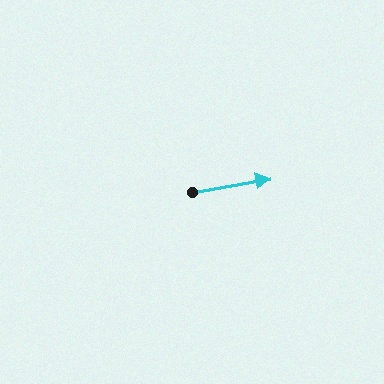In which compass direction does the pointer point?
East.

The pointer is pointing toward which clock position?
Roughly 3 o'clock.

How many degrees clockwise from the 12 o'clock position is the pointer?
Approximately 80 degrees.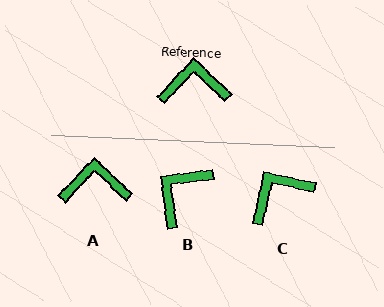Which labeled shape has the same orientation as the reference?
A.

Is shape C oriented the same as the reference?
No, it is off by about 31 degrees.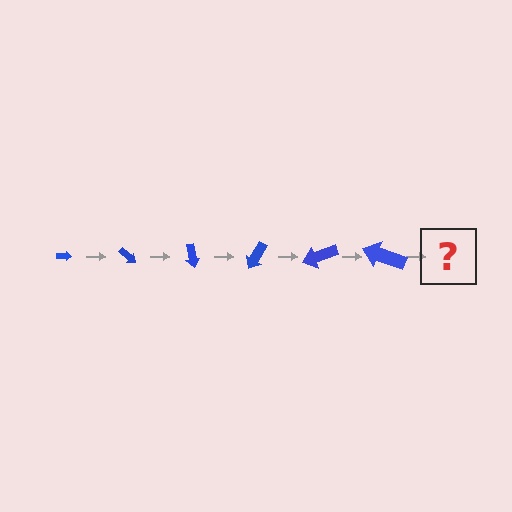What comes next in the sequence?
The next element should be an arrow, larger than the previous one and rotated 240 degrees from the start.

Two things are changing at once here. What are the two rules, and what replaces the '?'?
The two rules are that the arrow grows larger each step and it rotates 40 degrees each step. The '?' should be an arrow, larger than the previous one and rotated 240 degrees from the start.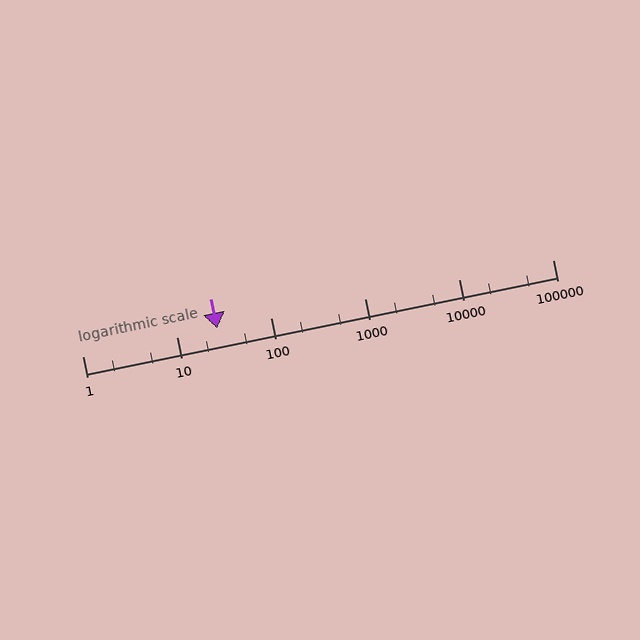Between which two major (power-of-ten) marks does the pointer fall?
The pointer is between 10 and 100.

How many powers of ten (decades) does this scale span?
The scale spans 5 decades, from 1 to 100000.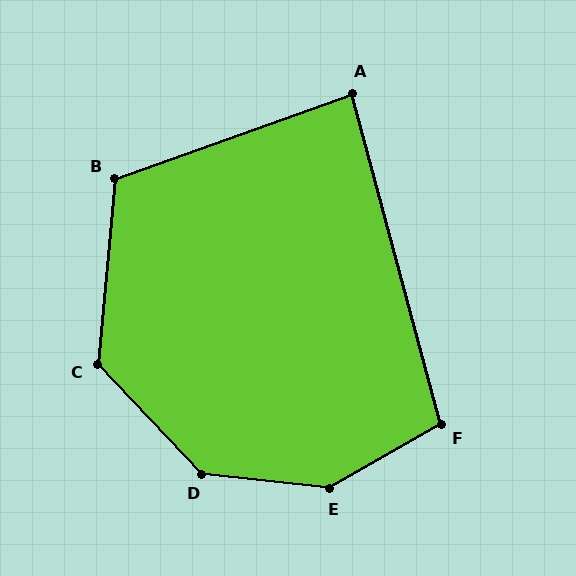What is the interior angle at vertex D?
Approximately 140 degrees (obtuse).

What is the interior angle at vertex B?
Approximately 115 degrees (obtuse).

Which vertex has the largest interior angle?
E, at approximately 143 degrees.